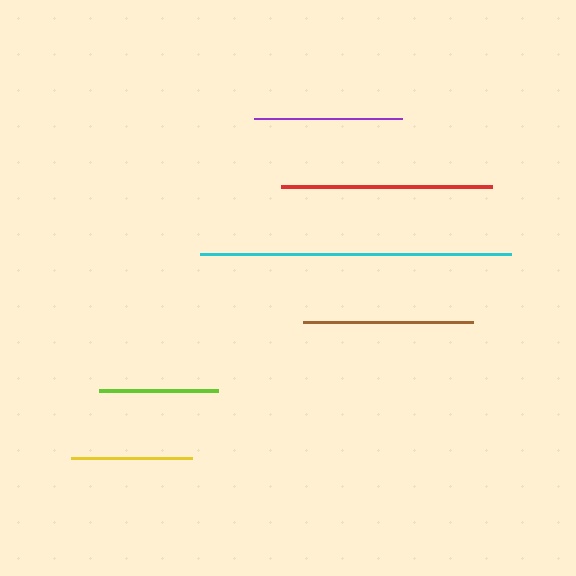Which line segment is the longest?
The cyan line is the longest at approximately 311 pixels.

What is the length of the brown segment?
The brown segment is approximately 170 pixels long.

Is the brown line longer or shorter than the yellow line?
The brown line is longer than the yellow line.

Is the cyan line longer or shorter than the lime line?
The cyan line is longer than the lime line.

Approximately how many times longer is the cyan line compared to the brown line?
The cyan line is approximately 1.8 times the length of the brown line.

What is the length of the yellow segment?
The yellow segment is approximately 121 pixels long.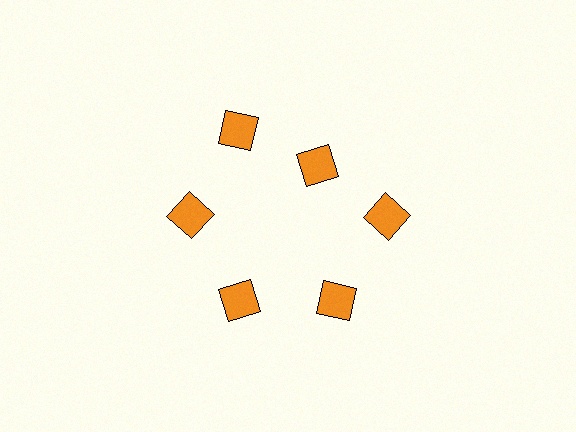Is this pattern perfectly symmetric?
No. The 6 orange diamonds are arranged in a ring, but one element near the 1 o'clock position is pulled inward toward the center, breaking the 6-fold rotational symmetry.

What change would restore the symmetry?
The symmetry would be restored by moving it outward, back onto the ring so that all 6 diamonds sit at equal angles and equal distance from the center.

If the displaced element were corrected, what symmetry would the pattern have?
It would have 6-fold rotational symmetry — the pattern would map onto itself every 60 degrees.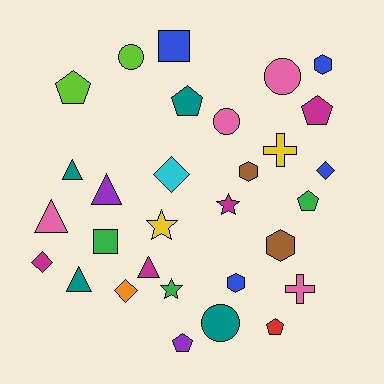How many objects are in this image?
There are 30 objects.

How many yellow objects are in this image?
There are 2 yellow objects.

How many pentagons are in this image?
There are 6 pentagons.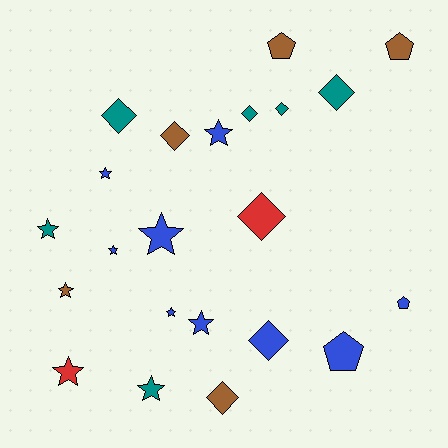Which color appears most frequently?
Blue, with 9 objects.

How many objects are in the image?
There are 22 objects.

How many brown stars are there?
There is 1 brown star.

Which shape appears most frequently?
Star, with 10 objects.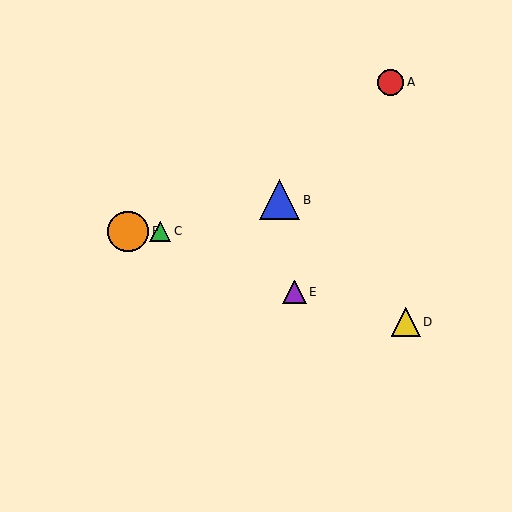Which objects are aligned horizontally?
Objects C, F are aligned horizontally.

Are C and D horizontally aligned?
No, C is at y≈231 and D is at y≈322.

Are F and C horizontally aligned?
Yes, both are at y≈231.